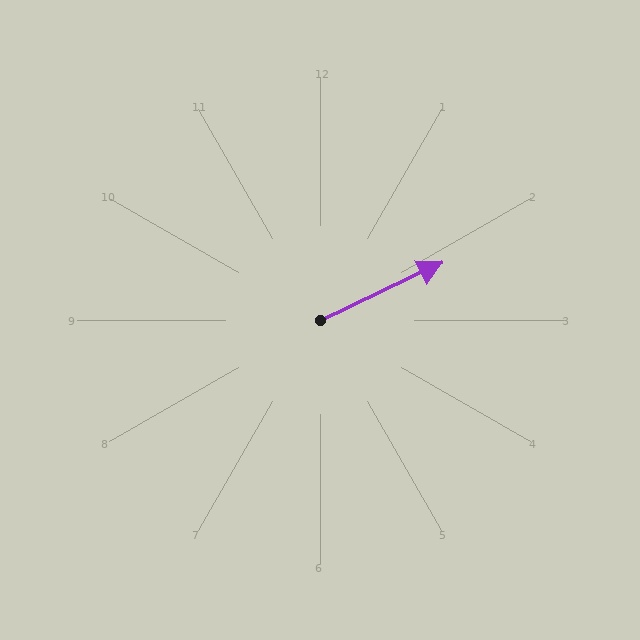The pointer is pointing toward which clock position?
Roughly 2 o'clock.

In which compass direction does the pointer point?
Northeast.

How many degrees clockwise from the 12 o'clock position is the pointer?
Approximately 65 degrees.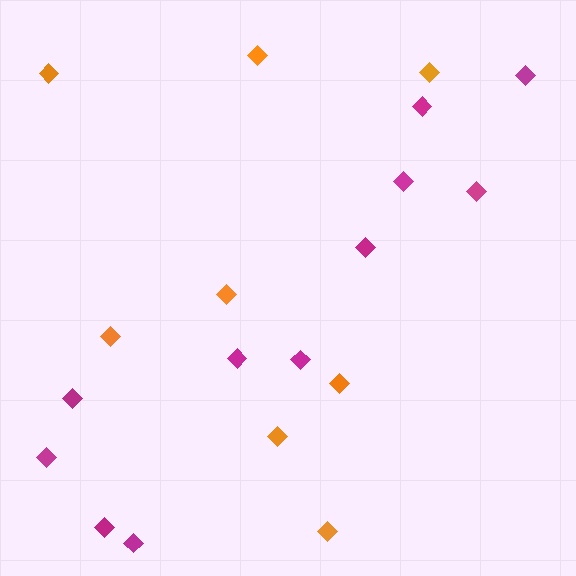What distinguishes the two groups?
There are 2 groups: one group of orange diamonds (8) and one group of magenta diamonds (11).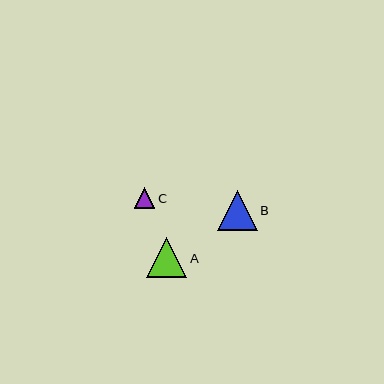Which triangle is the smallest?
Triangle C is the smallest with a size of approximately 21 pixels.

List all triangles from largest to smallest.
From largest to smallest: B, A, C.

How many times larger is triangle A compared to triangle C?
Triangle A is approximately 1.9 times the size of triangle C.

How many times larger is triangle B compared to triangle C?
Triangle B is approximately 2.0 times the size of triangle C.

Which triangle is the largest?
Triangle B is the largest with a size of approximately 40 pixels.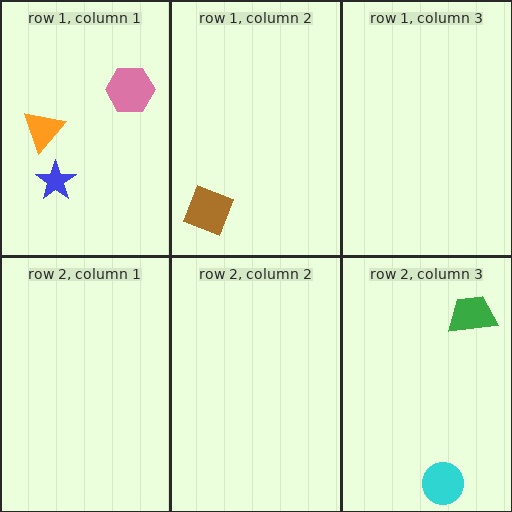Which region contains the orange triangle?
The row 1, column 1 region.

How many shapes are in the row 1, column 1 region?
3.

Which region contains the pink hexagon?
The row 1, column 1 region.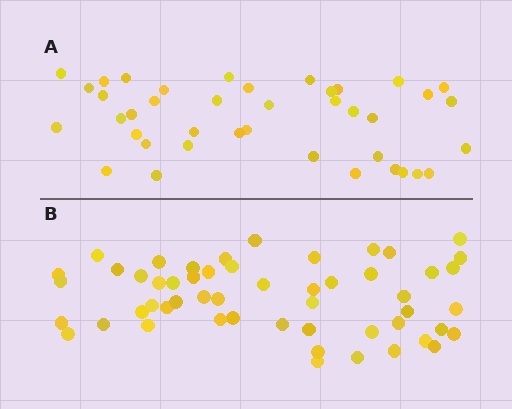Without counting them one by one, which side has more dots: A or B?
Region B (the bottom region) has more dots.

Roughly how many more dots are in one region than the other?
Region B has approximately 15 more dots than region A.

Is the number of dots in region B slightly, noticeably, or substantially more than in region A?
Region B has noticeably more, but not dramatically so. The ratio is roughly 1.3 to 1.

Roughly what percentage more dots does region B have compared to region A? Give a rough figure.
About 30% more.